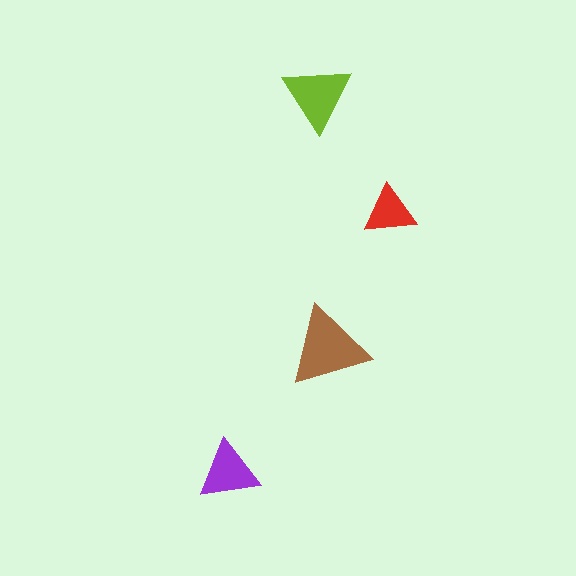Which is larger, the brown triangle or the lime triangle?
The brown one.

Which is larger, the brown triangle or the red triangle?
The brown one.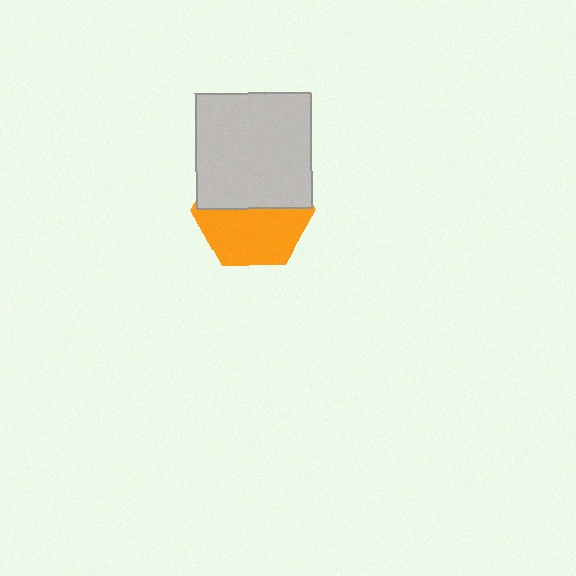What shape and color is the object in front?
The object in front is a light gray square.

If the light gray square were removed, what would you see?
You would see the complete orange hexagon.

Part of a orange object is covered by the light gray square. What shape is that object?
It is a hexagon.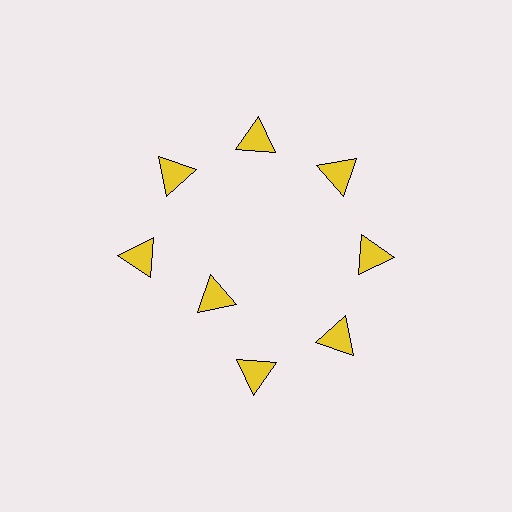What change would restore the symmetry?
The symmetry would be restored by moving it outward, back onto the ring so that all 8 triangles sit at equal angles and equal distance from the center.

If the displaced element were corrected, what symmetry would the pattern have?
It would have 8-fold rotational symmetry — the pattern would map onto itself every 45 degrees.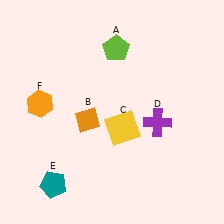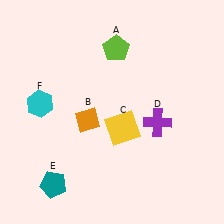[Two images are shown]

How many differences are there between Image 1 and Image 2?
There is 1 difference between the two images.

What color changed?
The hexagon (F) changed from orange in Image 1 to cyan in Image 2.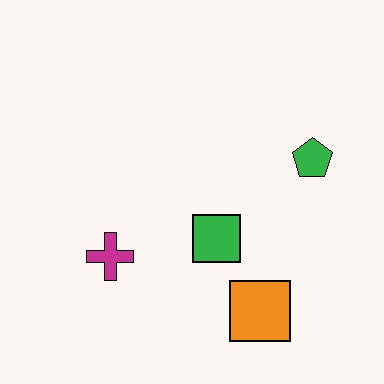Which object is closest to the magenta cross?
The green square is closest to the magenta cross.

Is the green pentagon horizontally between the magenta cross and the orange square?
No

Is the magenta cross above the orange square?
Yes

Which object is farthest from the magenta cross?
The green pentagon is farthest from the magenta cross.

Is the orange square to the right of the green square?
Yes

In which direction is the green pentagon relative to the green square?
The green pentagon is to the right of the green square.